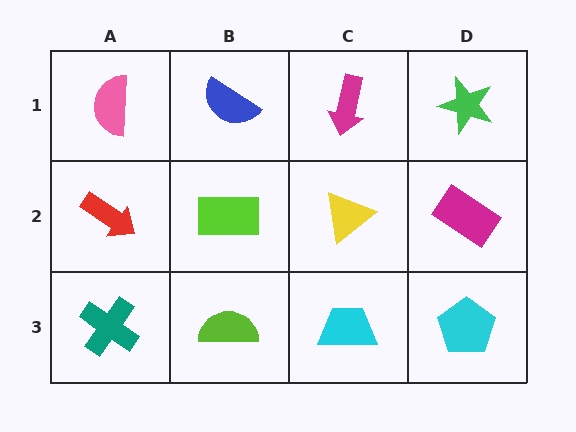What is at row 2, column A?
A red arrow.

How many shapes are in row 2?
4 shapes.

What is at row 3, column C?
A cyan trapezoid.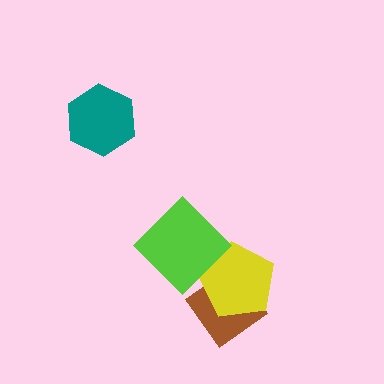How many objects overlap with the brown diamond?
1 object overlaps with the brown diamond.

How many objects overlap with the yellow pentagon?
2 objects overlap with the yellow pentagon.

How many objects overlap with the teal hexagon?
0 objects overlap with the teal hexagon.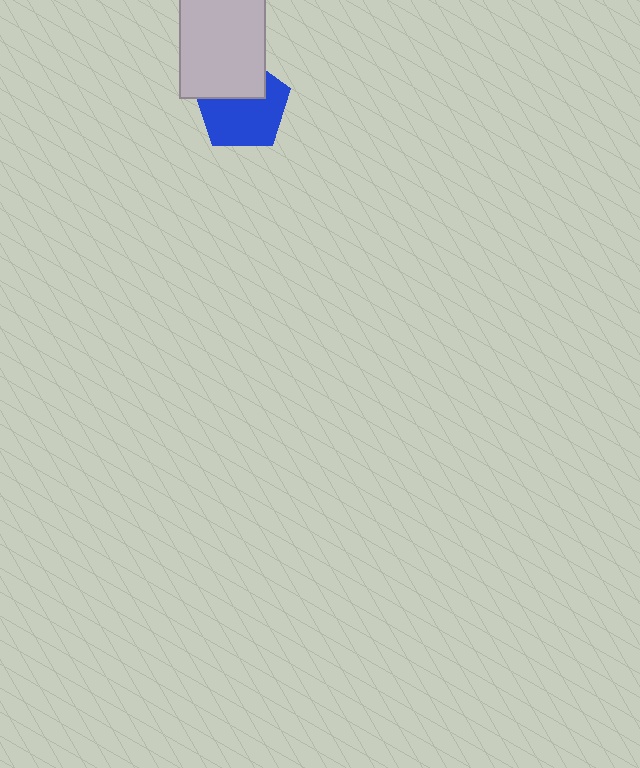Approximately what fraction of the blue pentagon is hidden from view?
Roughly 36% of the blue pentagon is hidden behind the light gray rectangle.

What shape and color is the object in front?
The object in front is a light gray rectangle.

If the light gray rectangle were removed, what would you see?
You would see the complete blue pentagon.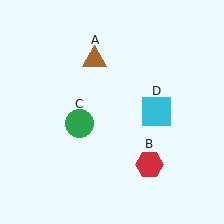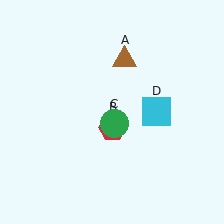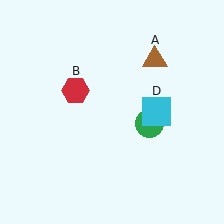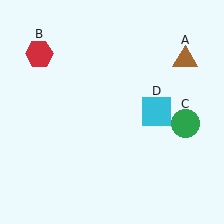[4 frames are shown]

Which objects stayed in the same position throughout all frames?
Cyan square (object D) remained stationary.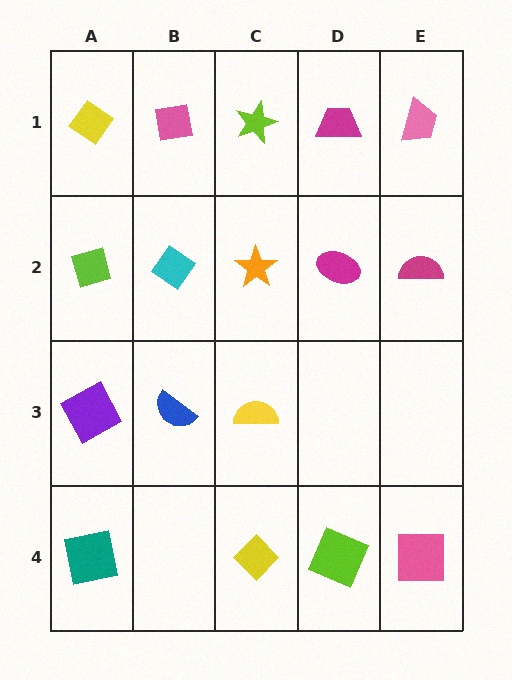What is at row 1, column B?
A pink square.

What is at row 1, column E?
A pink trapezoid.